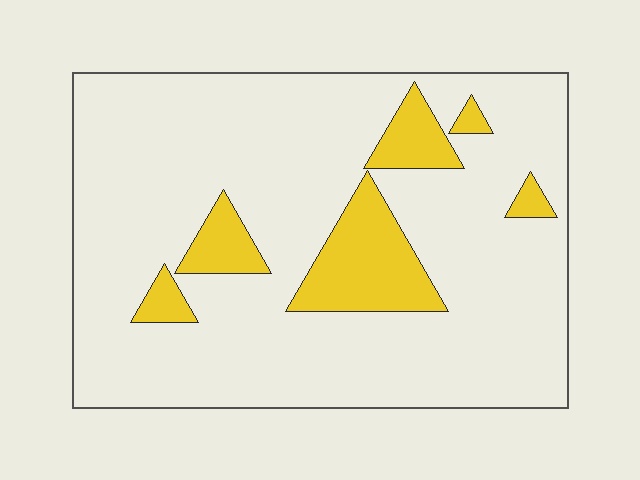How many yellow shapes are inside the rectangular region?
6.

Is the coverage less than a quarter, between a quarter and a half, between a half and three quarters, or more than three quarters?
Less than a quarter.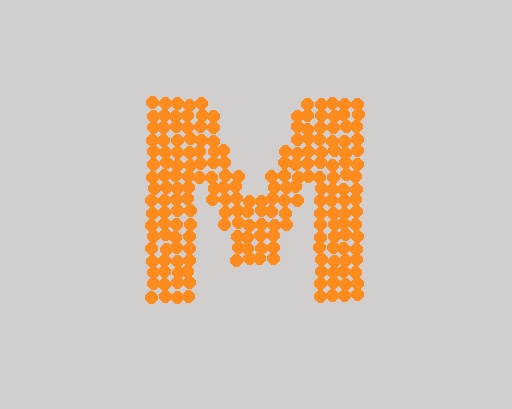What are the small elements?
The small elements are circles.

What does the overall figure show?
The overall figure shows the letter M.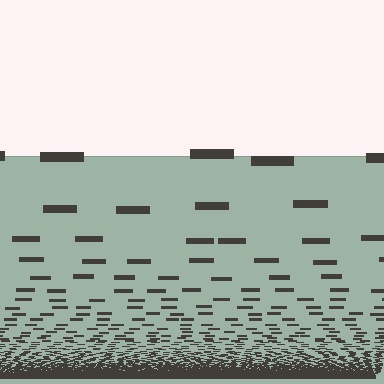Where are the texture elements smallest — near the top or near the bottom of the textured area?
Near the bottom.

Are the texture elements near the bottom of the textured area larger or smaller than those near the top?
Smaller. The gradient is inverted — elements near the bottom are smaller and denser.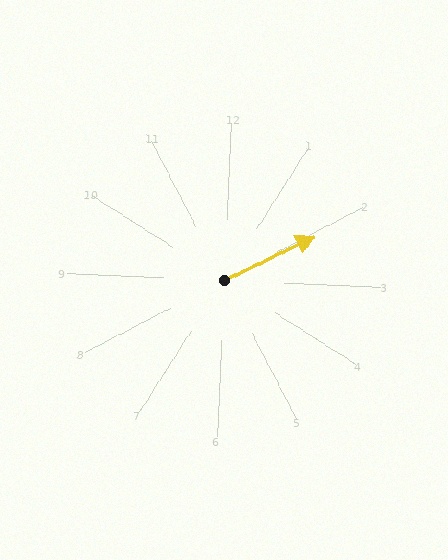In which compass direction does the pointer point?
Northeast.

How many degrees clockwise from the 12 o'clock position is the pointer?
Approximately 62 degrees.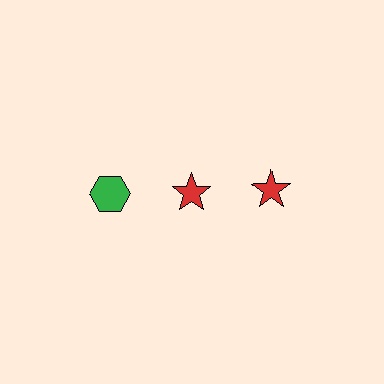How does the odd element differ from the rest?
It differs in both color (green instead of red) and shape (hexagon instead of star).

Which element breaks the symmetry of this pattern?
The green hexagon in the top row, leftmost column breaks the symmetry. All other shapes are red stars.